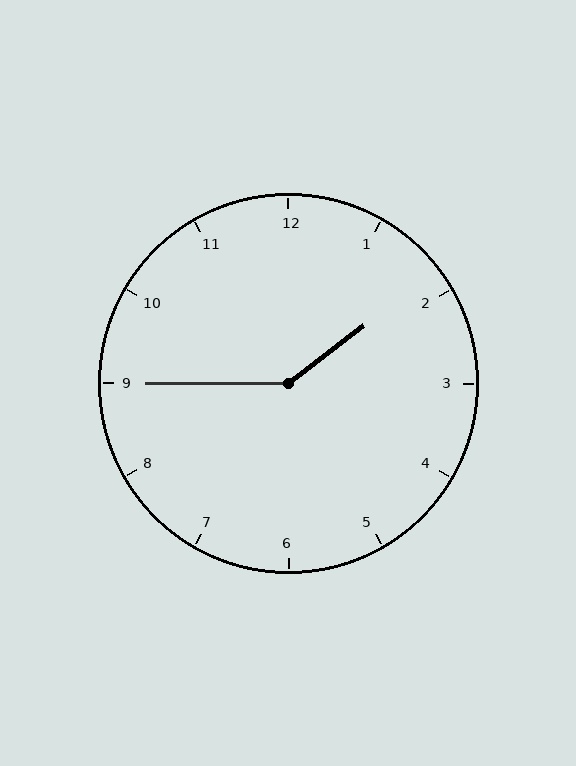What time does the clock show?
1:45.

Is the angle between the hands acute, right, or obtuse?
It is obtuse.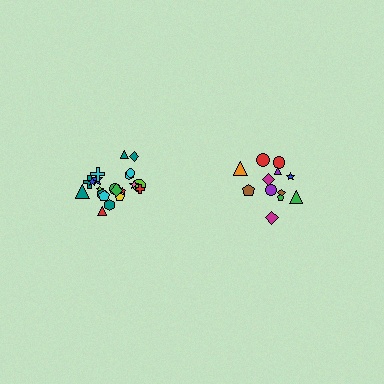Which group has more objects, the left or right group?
The left group.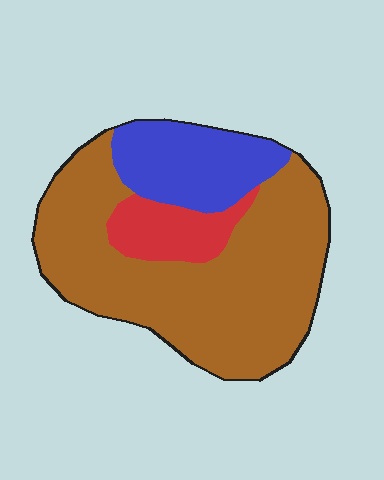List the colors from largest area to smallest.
From largest to smallest: brown, blue, red.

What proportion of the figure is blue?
Blue takes up about one fifth (1/5) of the figure.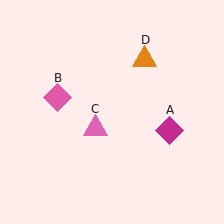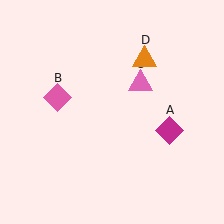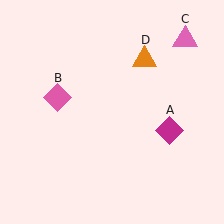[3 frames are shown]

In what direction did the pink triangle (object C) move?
The pink triangle (object C) moved up and to the right.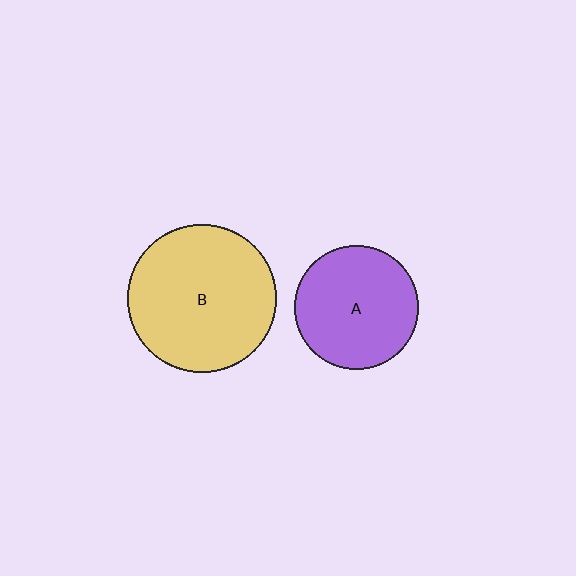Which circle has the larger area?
Circle B (yellow).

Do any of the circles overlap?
No, none of the circles overlap.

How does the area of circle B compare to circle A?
Approximately 1.4 times.